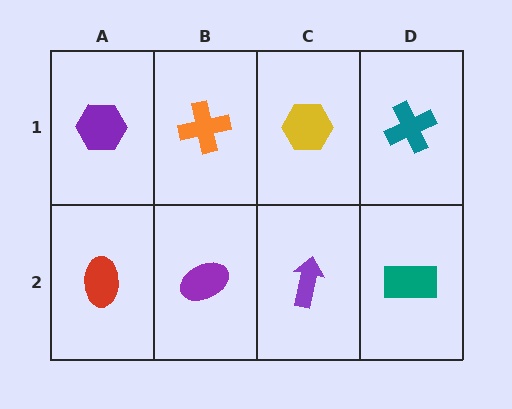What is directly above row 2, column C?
A yellow hexagon.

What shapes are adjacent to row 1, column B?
A purple ellipse (row 2, column B), a purple hexagon (row 1, column A), a yellow hexagon (row 1, column C).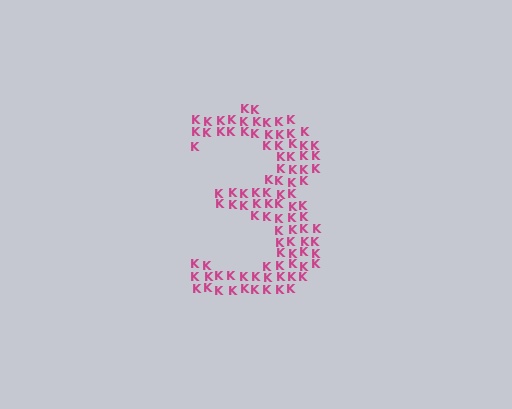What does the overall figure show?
The overall figure shows the digit 3.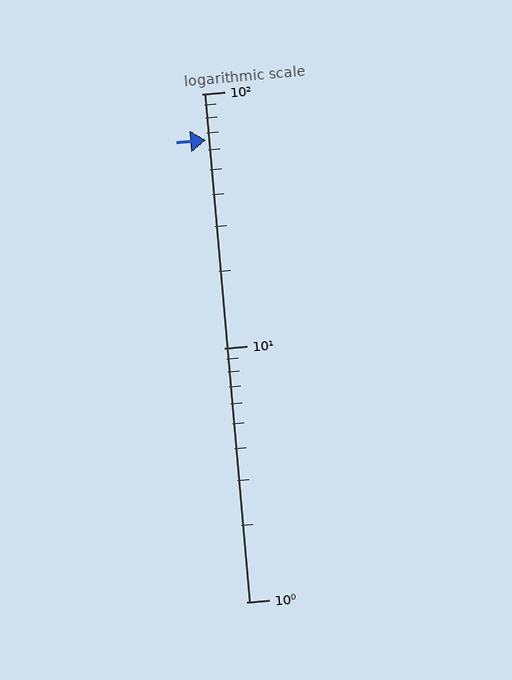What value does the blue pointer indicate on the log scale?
The pointer indicates approximately 66.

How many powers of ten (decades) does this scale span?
The scale spans 2 decades, from 1 to 100.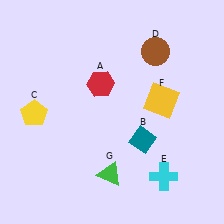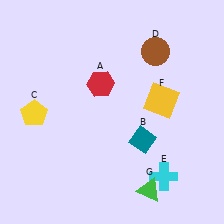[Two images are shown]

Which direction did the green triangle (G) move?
The green triangle (G) moved right.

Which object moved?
The green triangle (G) moved right.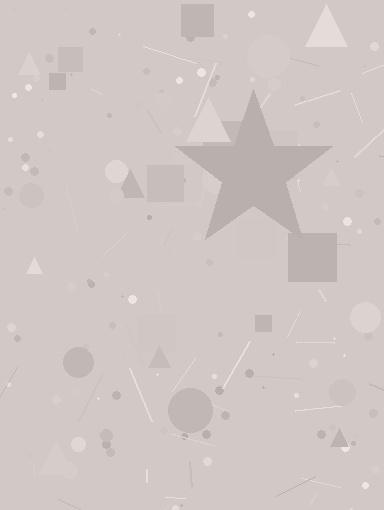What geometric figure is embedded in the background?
A star is embedded in the background.